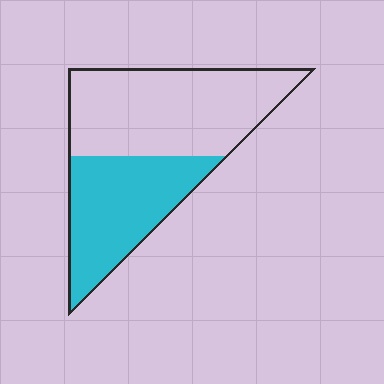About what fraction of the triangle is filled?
About two fifths (2/5).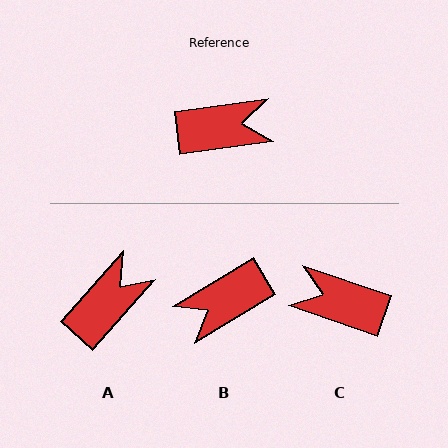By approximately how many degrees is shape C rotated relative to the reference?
Approximately 153 degrees counter-clockwise.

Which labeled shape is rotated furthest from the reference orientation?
B, about 157 degrees away.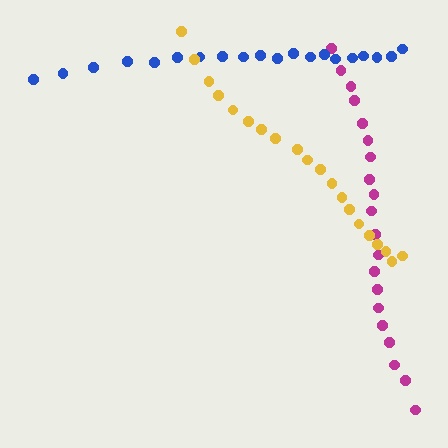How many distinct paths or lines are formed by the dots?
There are 3 distinct paths.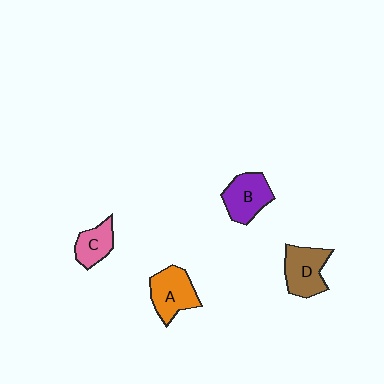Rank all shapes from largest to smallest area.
From largest to smallest: A (orange), D (brown), B (purple), C (pink).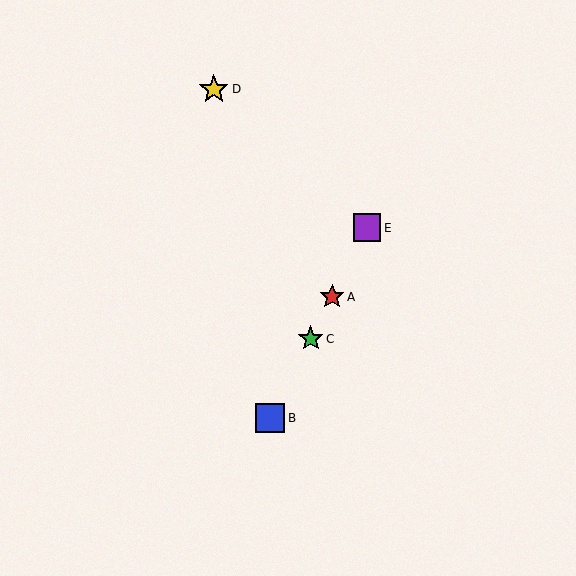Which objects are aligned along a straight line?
Objects A, B, C, E are aligned along a straight line.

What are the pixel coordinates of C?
Object C is at (311, 339).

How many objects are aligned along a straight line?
4 objects (A, B, C, E) are aligned along a straight line.